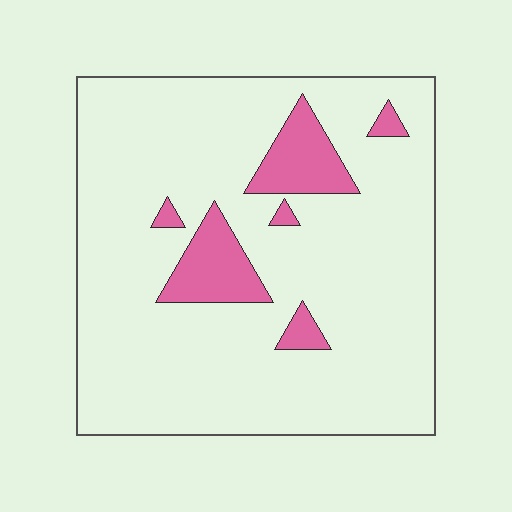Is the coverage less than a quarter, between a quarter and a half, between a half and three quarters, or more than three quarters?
Less than a quarter.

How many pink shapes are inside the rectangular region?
6.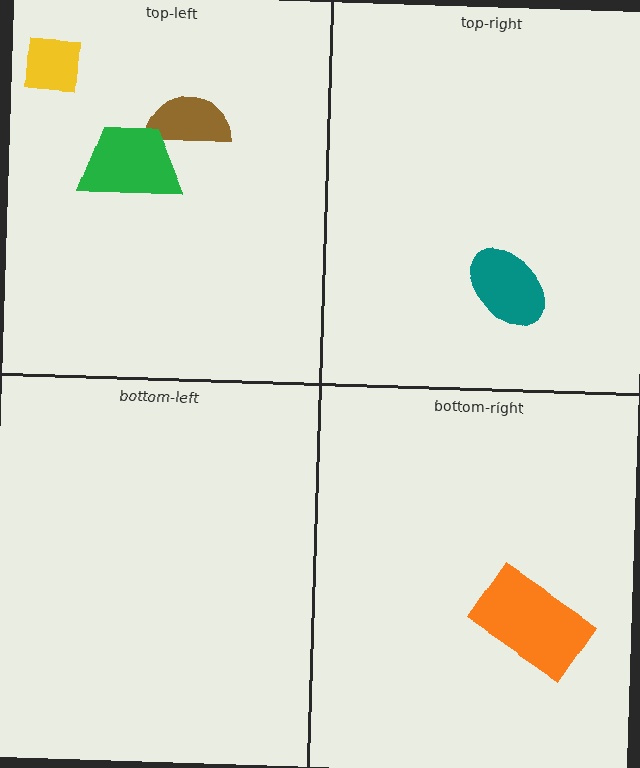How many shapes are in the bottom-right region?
1.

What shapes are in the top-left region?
The brown semicircle, the yellow square, the green trapezoid.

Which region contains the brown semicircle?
The top-left region.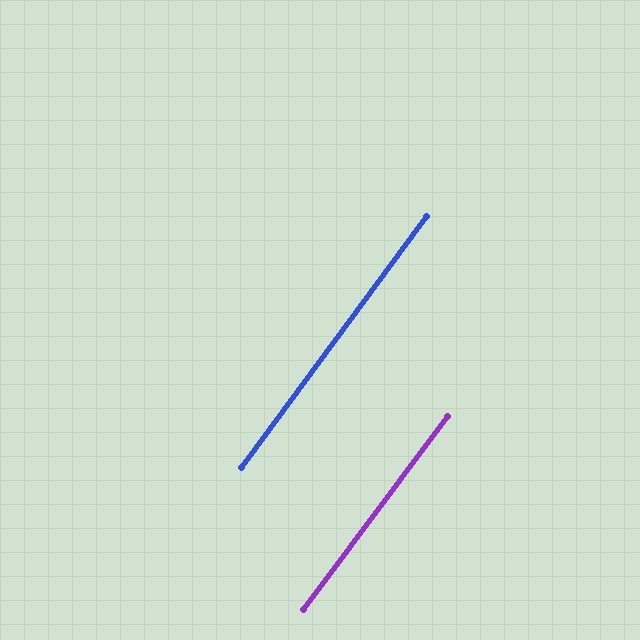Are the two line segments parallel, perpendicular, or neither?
Parallel — their directions differ by only 0.6°.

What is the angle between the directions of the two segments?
Approximately 1 degree.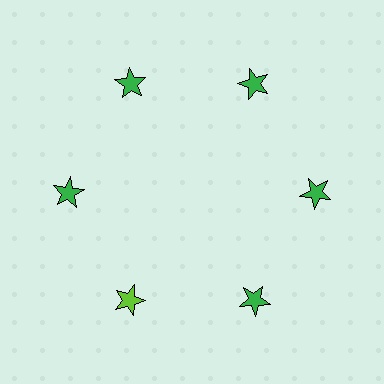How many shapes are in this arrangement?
There are 6 shapes arranged in a ring pattern.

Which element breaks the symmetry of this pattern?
The lime star at roughly the 7 o'clock position breaks the symmetry. All other shapes are green stars.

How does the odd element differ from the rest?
It has a different color: lime instead of green.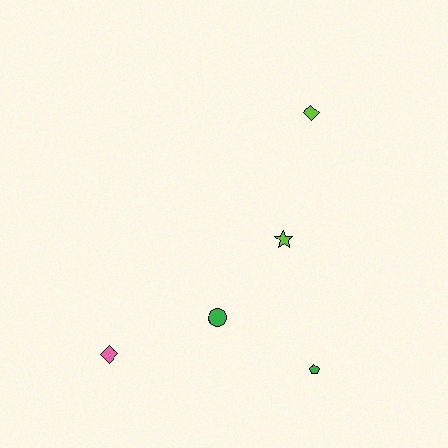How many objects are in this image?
There are 5 objects.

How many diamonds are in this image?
There are 2 diamonds.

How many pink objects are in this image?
There is 1 pink object.